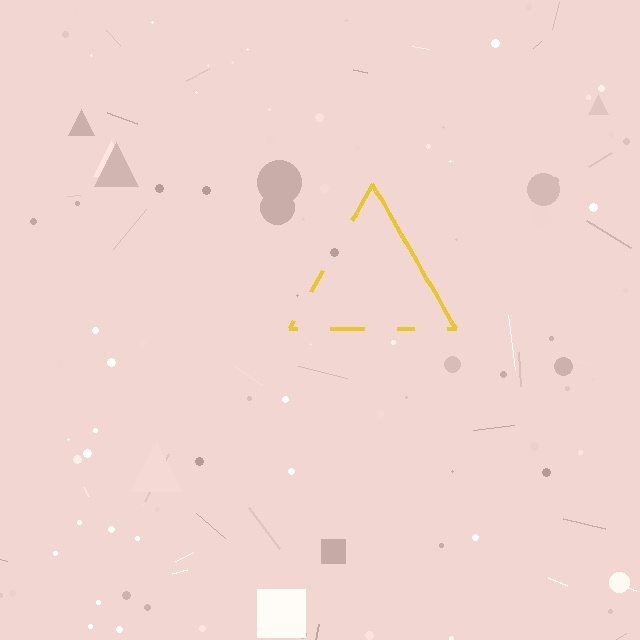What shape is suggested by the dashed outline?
The dashed outline suggests a triangle.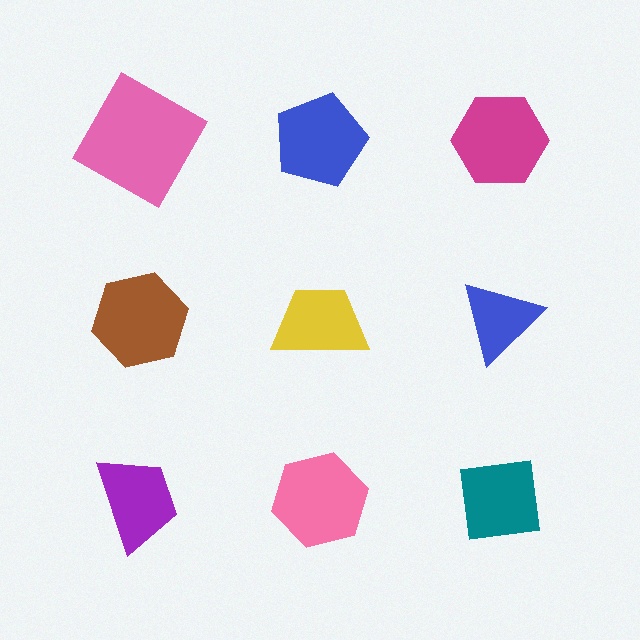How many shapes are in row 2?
3 shapes.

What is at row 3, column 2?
A pink hexagon.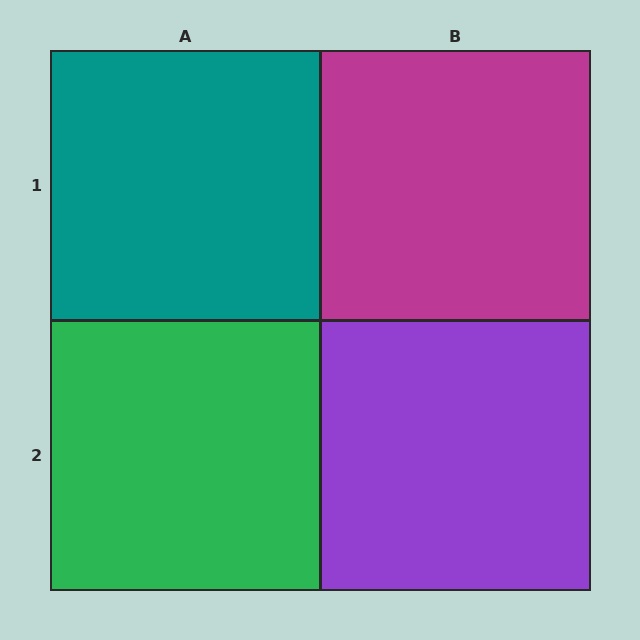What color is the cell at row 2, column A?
Green.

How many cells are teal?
1 cell is teal.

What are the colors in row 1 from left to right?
Teal, magenta.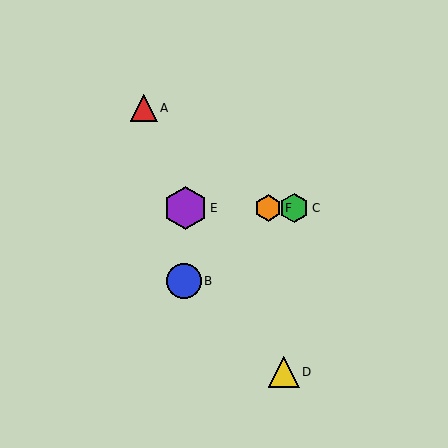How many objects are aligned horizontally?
3 objects (C, E, F) are aligned horizontally.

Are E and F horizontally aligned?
Yes, both are at y≈208.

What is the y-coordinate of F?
Object F is at y≈208.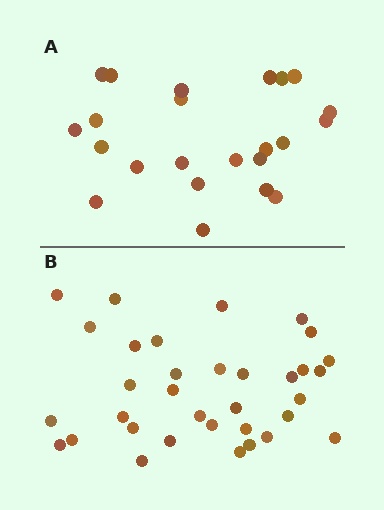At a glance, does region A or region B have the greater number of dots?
Region B (the bottom region) has more dots.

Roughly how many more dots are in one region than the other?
Region B has roughly 12 or so more dots than region A.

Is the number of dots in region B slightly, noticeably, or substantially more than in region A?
Region B has substantially more. The ratio is roughly 1.5 to 1.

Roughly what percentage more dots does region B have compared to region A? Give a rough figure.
About 50% more.